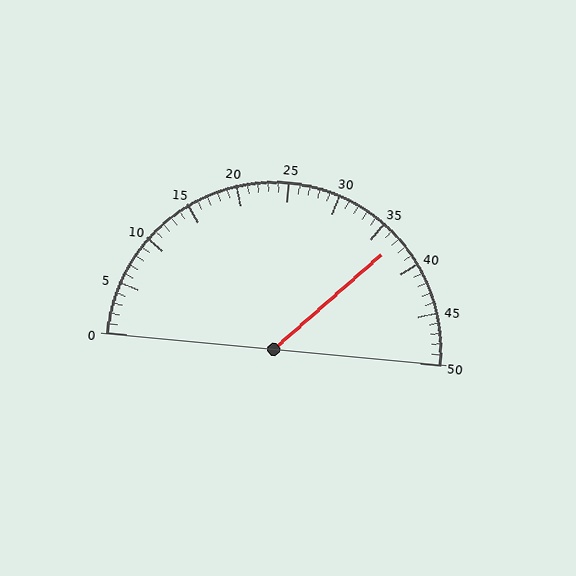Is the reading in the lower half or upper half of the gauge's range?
The reading is in the upper half of the range (0 to 50).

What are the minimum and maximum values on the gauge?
The gauge ranges from 0 to 50.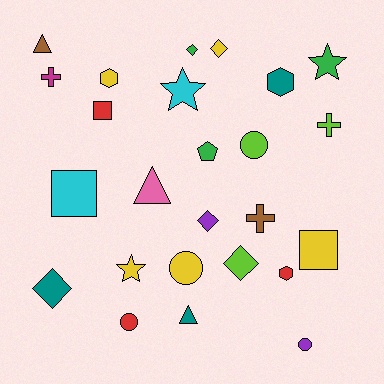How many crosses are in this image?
There are 3 crosses.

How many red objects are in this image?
There are 3 red objects.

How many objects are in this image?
There are 25 objects.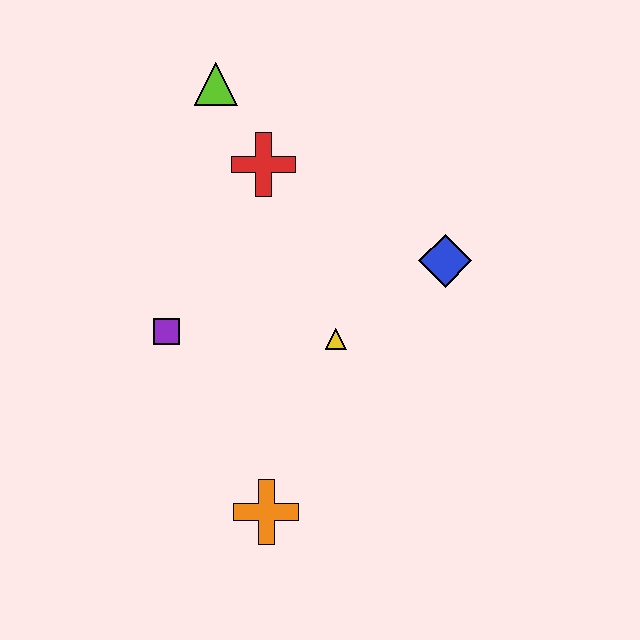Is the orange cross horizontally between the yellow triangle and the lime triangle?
Yes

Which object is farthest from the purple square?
The blue diamond is farthest from the purple square.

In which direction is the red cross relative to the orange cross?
The red cross is above the orange cross.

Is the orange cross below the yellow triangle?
Yes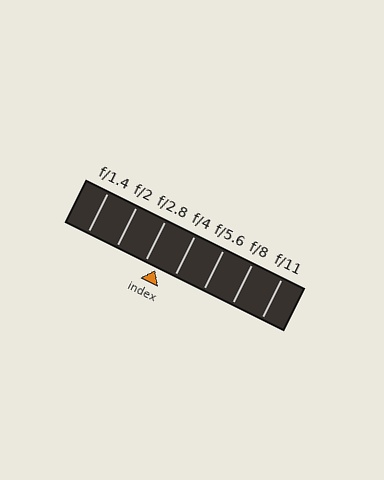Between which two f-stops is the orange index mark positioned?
The index mark is between f/2.8 and f/4.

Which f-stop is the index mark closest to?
The index mark is closest to f/2.8.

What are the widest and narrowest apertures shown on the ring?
The widest aperture shown is f/1.4 and the narrowest is f/11.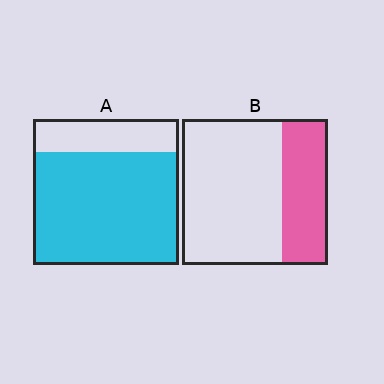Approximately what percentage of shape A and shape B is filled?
A is approximately 75% and B is approximately 30%.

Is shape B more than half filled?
No.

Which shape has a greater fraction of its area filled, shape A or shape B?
Shape A.